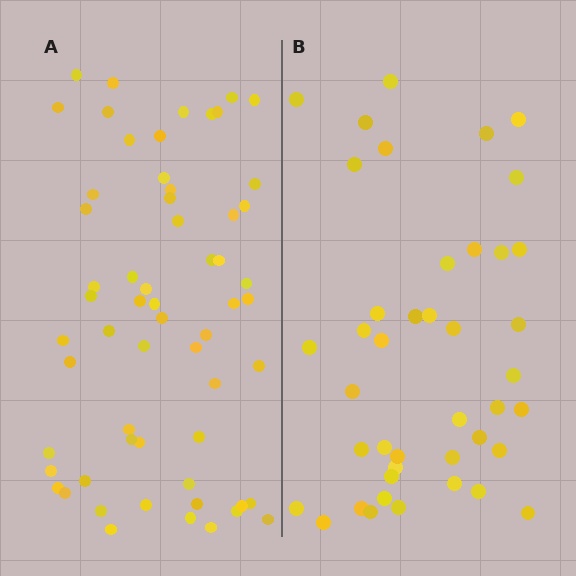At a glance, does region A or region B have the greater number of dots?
Region A (the left region) has more dots.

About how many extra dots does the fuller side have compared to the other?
Region A has approximately 20 more dots than region B.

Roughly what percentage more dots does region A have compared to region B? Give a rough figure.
About 45% more.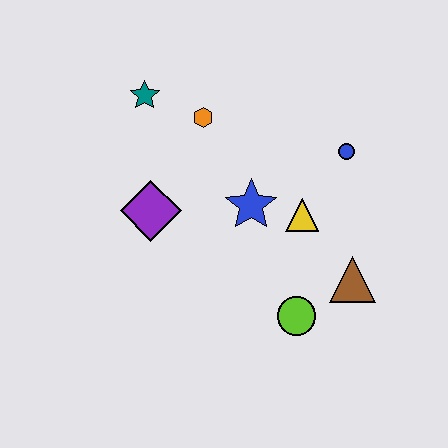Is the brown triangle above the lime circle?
Yes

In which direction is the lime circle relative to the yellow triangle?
The lime circle is below the yellow triangle.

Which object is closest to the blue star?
The yellow triangle is closest to the blue star.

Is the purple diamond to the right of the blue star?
No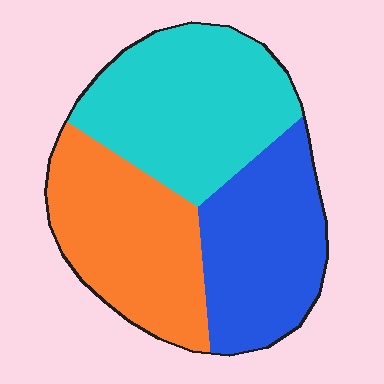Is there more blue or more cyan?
Cyan.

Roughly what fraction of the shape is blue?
Blue takes up between a quarter and a half of the shape.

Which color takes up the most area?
Cyan, at roughly 35%.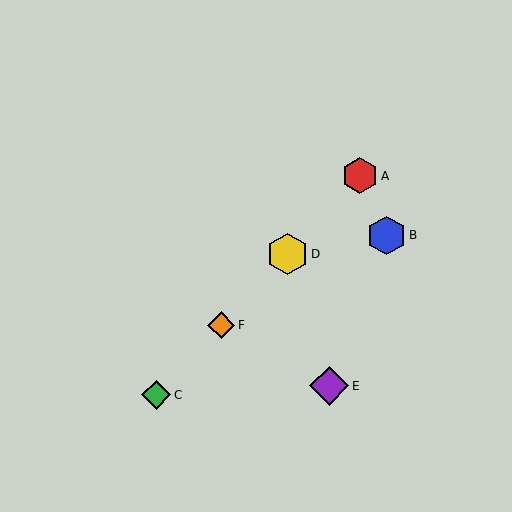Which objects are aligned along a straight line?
Objects A, C, D, F are aligned along a straight line.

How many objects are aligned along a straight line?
4 objects (A, C, D, F) are aligned along a straight line.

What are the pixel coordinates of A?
Object A is at (360, 176).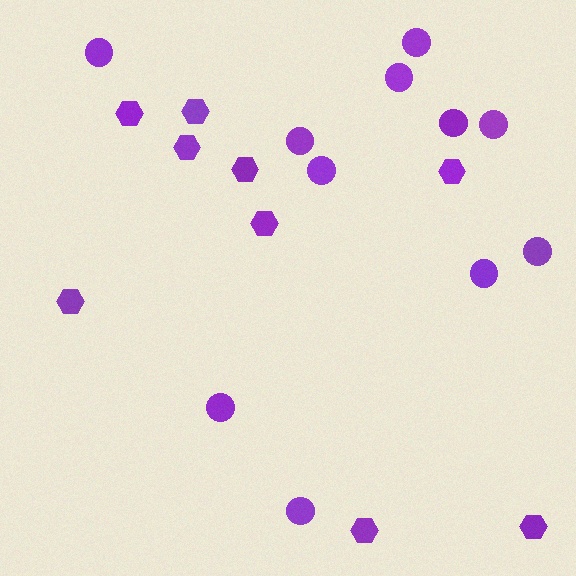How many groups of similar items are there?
There are 2 groups: one group of circles (11) and one group of hexagons (9).